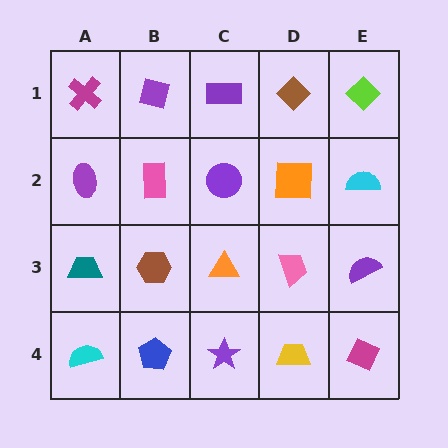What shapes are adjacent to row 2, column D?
A brown diamond (row 1, column D), a pink trapezoid (row 3, column D), a purple circle (row 2, column C), a cyan semicircle (row 2, column E).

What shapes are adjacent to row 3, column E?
A cyan semicircle (row 2, column E), a magenta diamond (row 4, column E), a pink trapezoid (row 3, column D).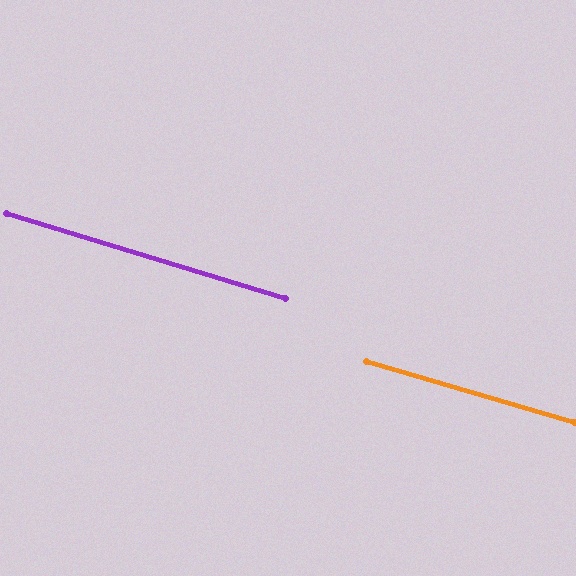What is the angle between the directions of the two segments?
Approximately 1 degree.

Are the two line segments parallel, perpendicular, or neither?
Parallel — their directions differ by only 0.8°.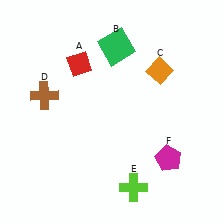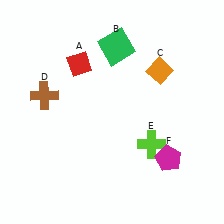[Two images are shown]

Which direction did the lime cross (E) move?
The lime cross (E) moved up.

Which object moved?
The lime cross (E) moved up.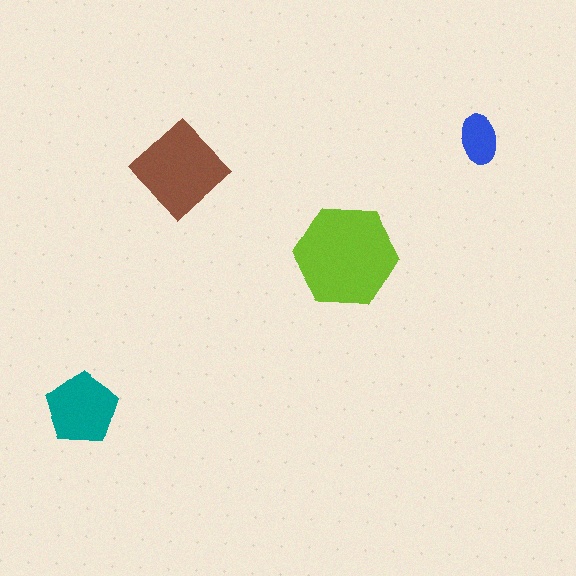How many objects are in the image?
There are 4 objects in the image.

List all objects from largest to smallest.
The lime hexagon, the brown diamond, the teal pentagon, the blue ellipse.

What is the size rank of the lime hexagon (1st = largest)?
1st.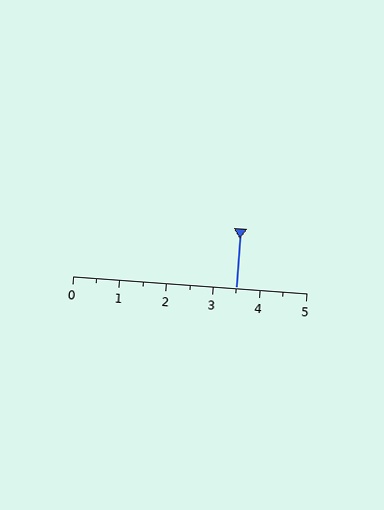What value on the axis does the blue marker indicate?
The marker indicates approximately 3.5.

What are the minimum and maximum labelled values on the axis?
The axis runs from 0 to 5.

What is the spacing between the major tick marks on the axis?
The major ticks are spaced 1 apart.